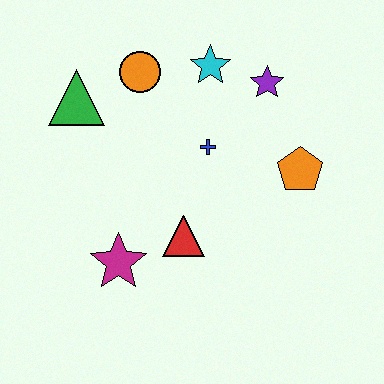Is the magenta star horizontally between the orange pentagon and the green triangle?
Yes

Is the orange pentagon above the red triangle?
Yes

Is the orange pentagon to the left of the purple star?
No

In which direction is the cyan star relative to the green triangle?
The cyan star is to the right of the green triangle.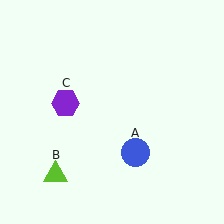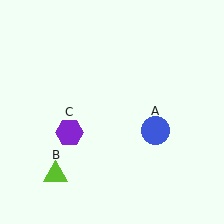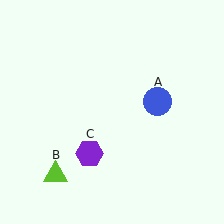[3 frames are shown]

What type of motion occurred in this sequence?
The blue circle (object A), purple hexagon (object C) rotated counterclockwise around the center of the scene.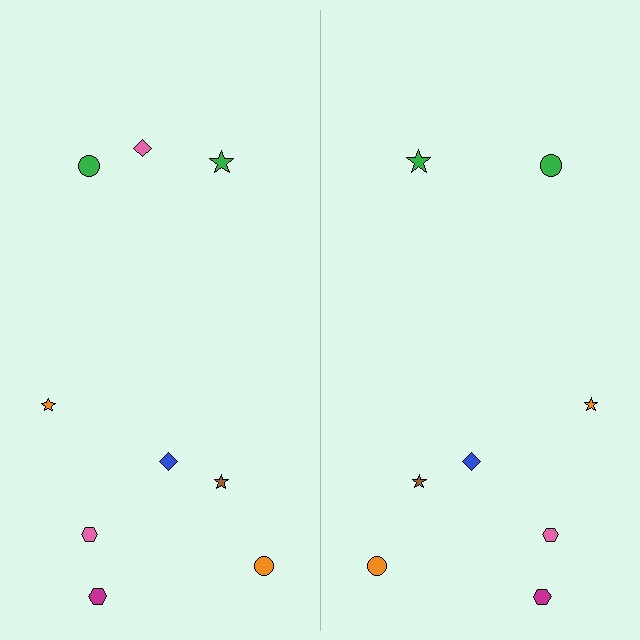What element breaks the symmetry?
A pink diamond is missing from the right side.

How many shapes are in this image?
There are 17 shapes in this image.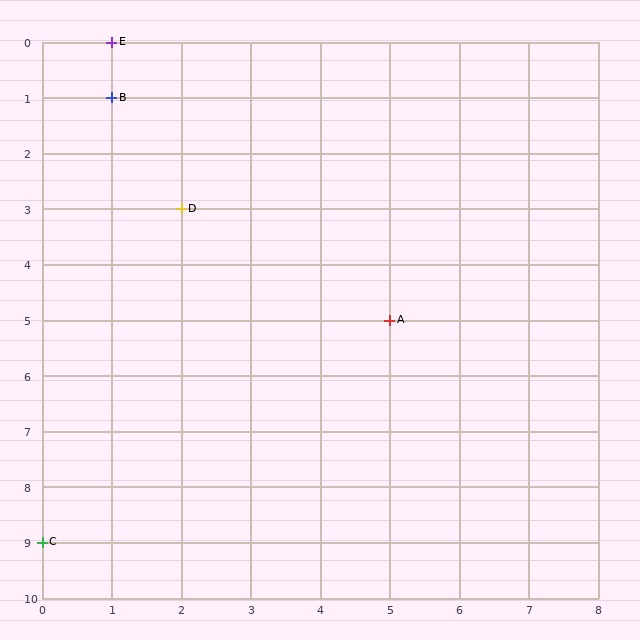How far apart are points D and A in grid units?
Points D and A are 3 columns and 2 rows apart (about 3.6 grid units diagonally).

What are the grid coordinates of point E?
Point E is at grid coordinates (1, 0).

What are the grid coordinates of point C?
Point C is at grid coordinates (0, 9).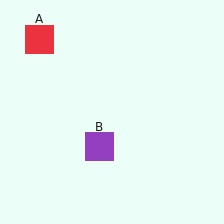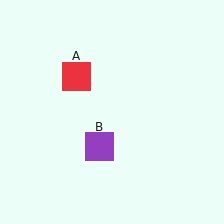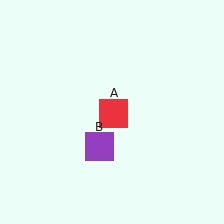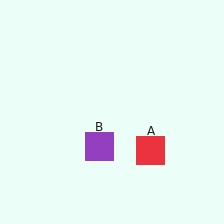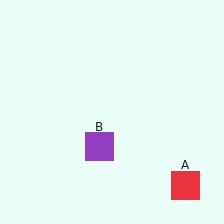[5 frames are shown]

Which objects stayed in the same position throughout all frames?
Purple square (object B) remained stationary.